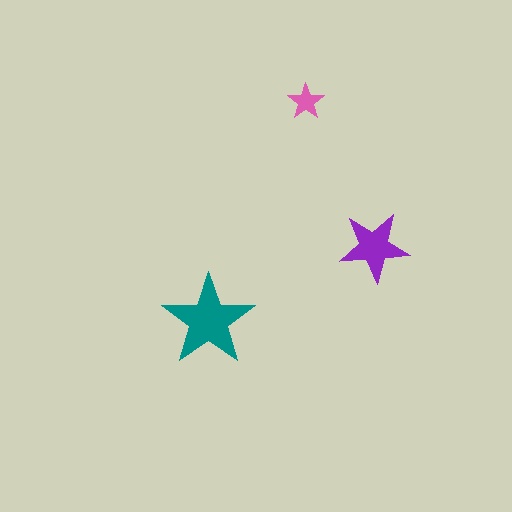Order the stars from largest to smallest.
the teal one, the purple one, the pink one.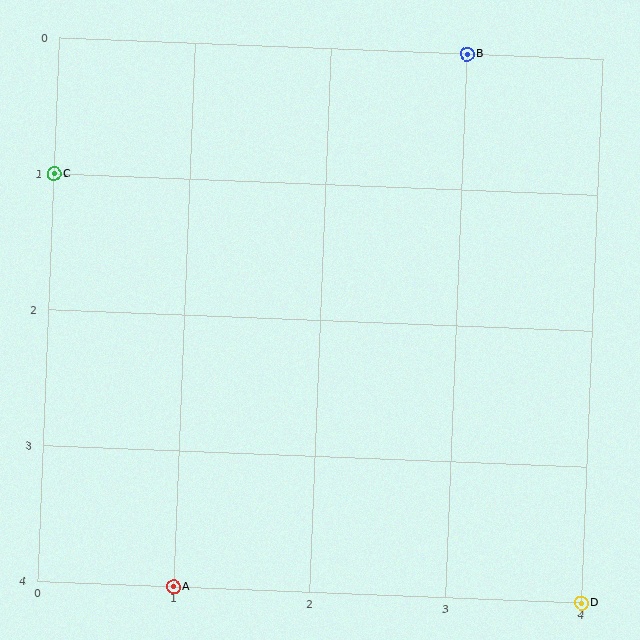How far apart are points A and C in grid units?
Points A and C are 1 column and 3 rows apart (about 3.2 grid units diagonally).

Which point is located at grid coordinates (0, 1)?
Point C is at (0, 1).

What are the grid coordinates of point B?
Point B is at grid coordinates (3, 0).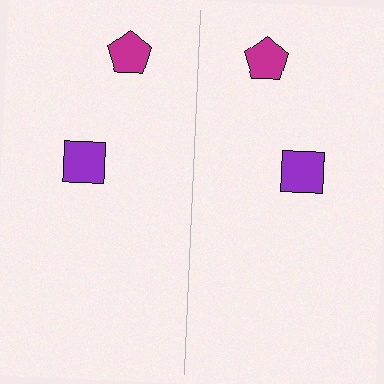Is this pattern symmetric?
Yes, this pattern has bilateral (reflection) symmetry.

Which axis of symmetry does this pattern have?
The pattern has a vertical axis of symmetry running through the center of the image.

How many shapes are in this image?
There are 4 shapes in this image.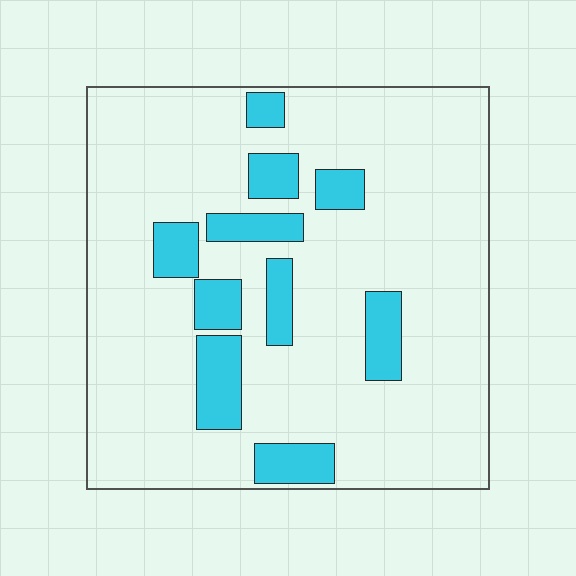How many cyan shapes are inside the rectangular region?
10.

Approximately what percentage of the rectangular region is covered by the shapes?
Approximately 15%.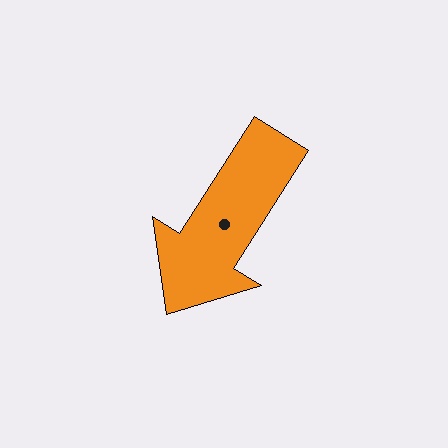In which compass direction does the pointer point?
Southwest.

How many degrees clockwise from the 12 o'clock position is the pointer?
Approximately 213 degrees.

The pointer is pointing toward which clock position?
Roughly 7 o'clock.